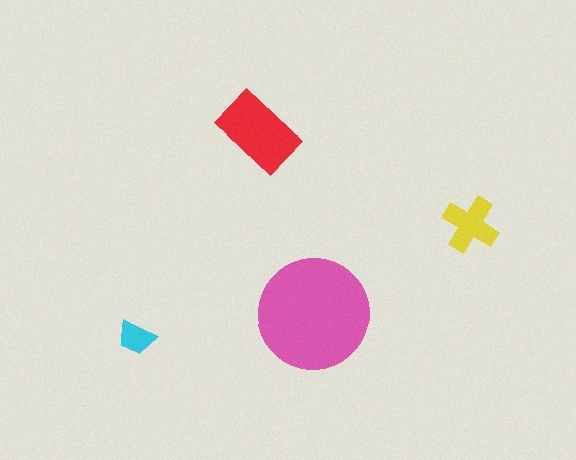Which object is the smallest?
The cyan trapezoid.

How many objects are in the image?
There are 4 objects in the image.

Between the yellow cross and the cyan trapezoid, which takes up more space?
The yellow cross.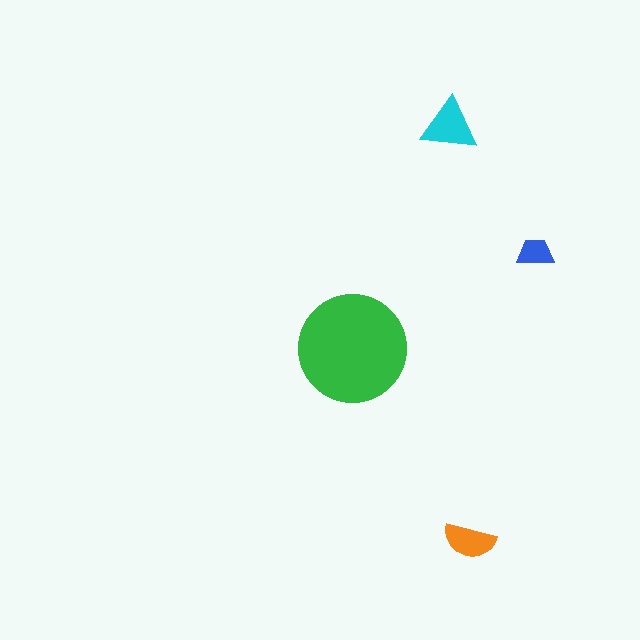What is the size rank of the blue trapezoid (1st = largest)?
4th.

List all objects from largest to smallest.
The green circle, the cyan triangle, the orange semicircle, the blue trapezoid.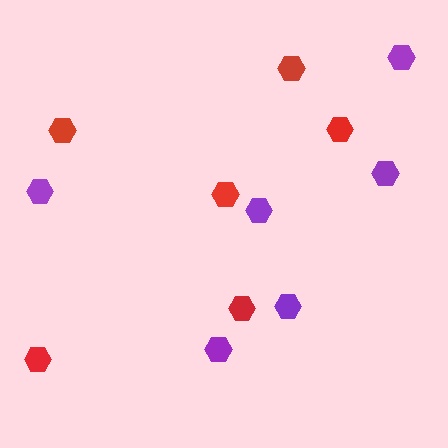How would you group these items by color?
There are 2 groups: one group of red hexagons (6) and one group of purple hexagons (6).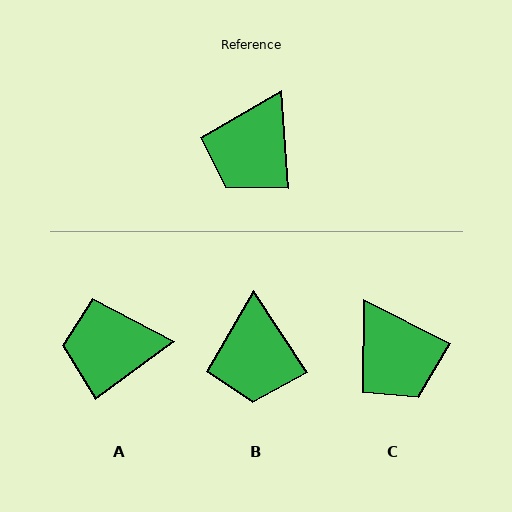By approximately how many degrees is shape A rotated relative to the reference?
Approximately 58 degrees clockwise.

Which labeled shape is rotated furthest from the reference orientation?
C, about 59 degrees away.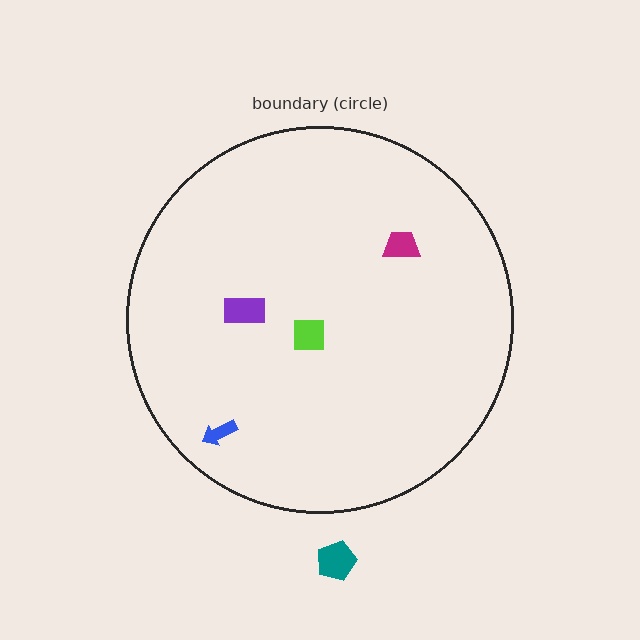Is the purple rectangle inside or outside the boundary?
Inside.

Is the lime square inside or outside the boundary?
Inside.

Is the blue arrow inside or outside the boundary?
Inside.